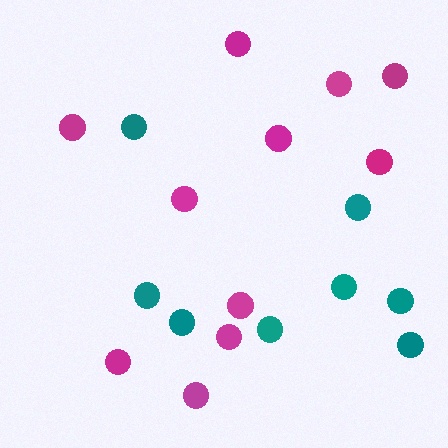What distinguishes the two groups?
There are 2 groups: one group of teal circles (8) and one group of magenta circles (11).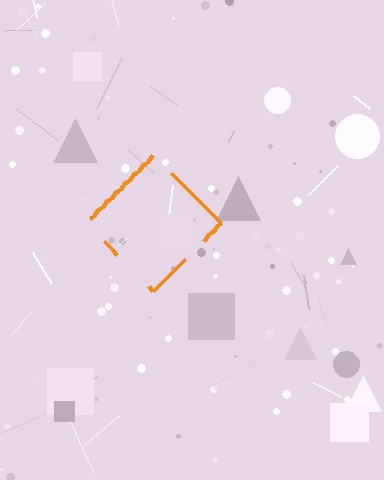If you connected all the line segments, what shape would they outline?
They would outline a diamond.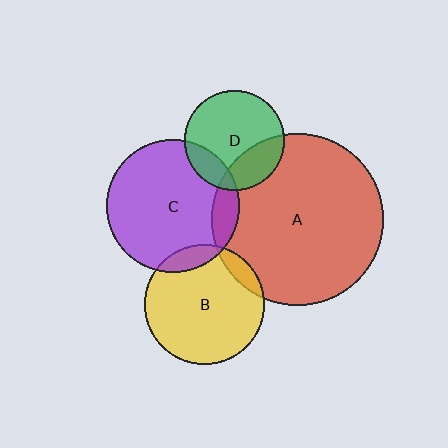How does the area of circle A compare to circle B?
Approximately 2.1 times.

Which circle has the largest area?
Circle A (red).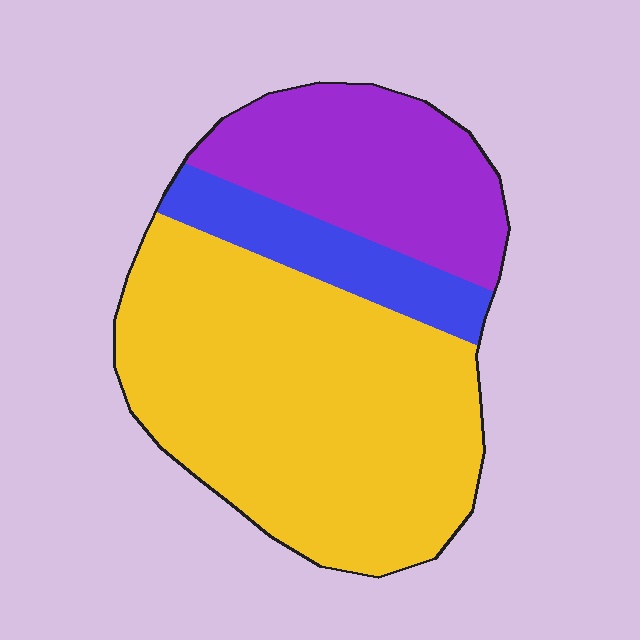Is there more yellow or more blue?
Yellow.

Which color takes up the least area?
Blue, at roughly 15%.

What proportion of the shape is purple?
Purple takes up about one quarter (1/4) of the shape.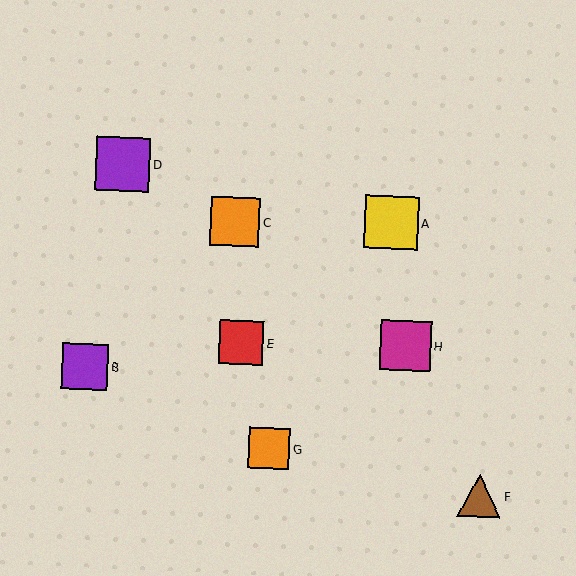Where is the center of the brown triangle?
The center of the brown triangle is at (479, 495).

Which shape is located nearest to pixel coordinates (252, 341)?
The red square (labeled E) at (241, 343) is nearest to that location.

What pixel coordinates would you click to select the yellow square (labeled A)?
Click at (392, 222) to select the yellow square A.